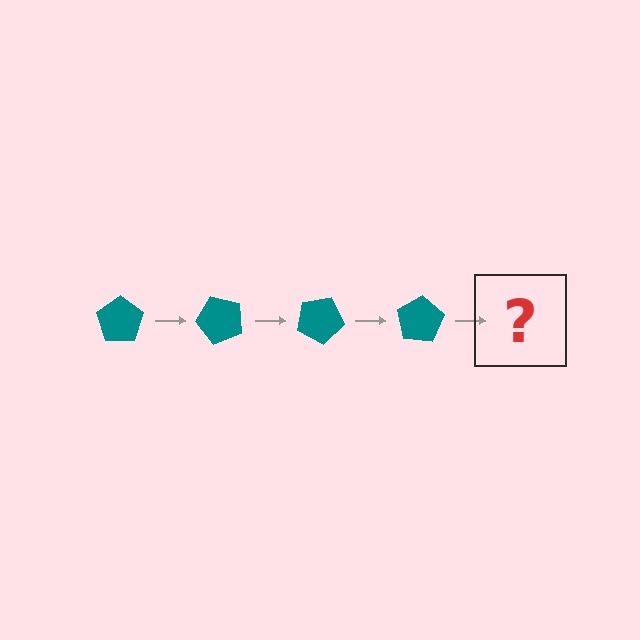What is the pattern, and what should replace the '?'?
The pattern is that the pentagon rotates 50 degrees each step. The '?' should be a teal pentagon rotated 200 degrees.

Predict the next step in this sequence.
The next step is a teal pentagon rotated 200 degrees.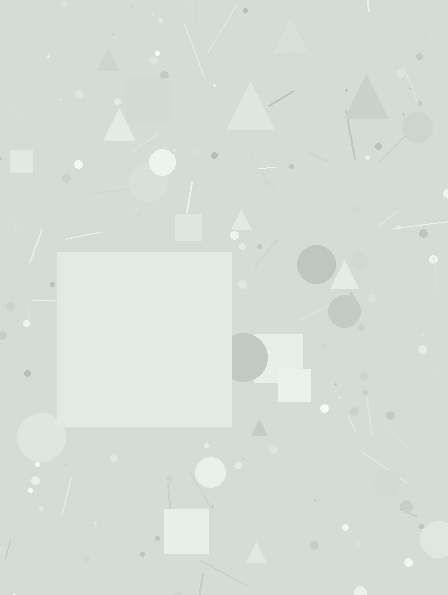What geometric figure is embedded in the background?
A square is embedded in the background.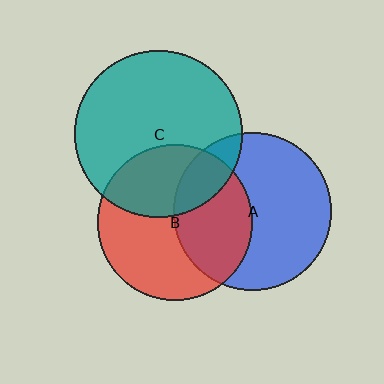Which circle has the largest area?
Circle C (teal).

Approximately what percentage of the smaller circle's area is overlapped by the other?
Approximately 35%.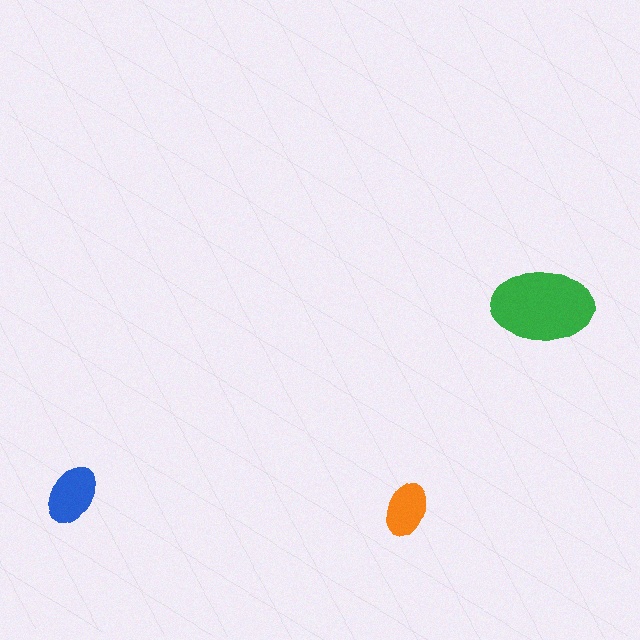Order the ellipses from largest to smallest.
the green one, the blue one, the orange one.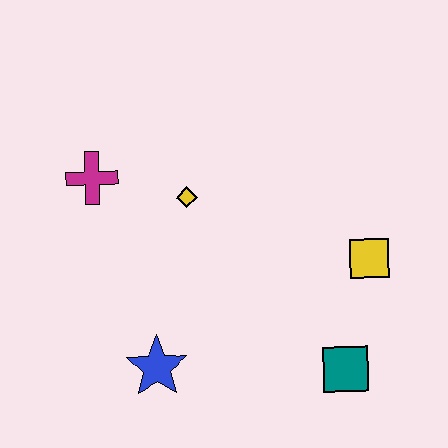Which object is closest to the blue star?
The yellow diamond is closest to the blue star.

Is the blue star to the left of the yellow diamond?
Yes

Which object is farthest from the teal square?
The magenta cross is farthest from the teal square.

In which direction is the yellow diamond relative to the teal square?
The yellow diamond is above the teal square.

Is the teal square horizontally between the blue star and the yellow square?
Yes